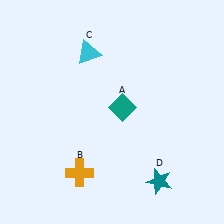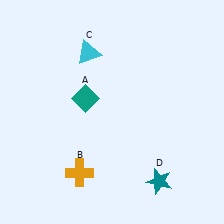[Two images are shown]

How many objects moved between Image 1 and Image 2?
1 object moved between the two images.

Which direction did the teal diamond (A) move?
The teal diamond (A) moved left.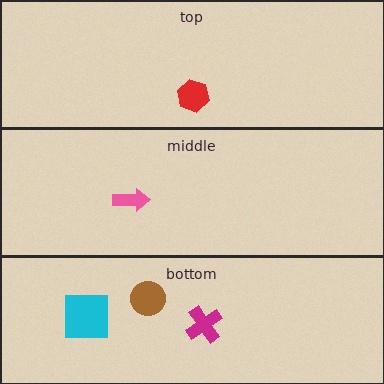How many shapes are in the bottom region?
3.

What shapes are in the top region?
The red hexagon.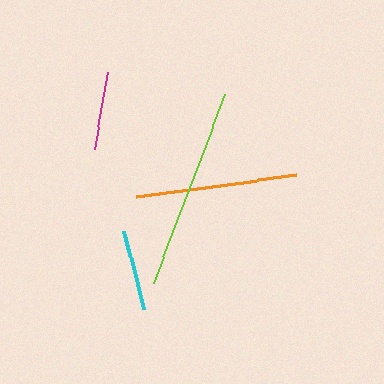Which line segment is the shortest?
The magenta line is the shortest at approximately 79 pixels.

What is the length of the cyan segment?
The cyan segment is approximately 81 pixels long.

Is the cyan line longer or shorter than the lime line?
The lime line is longer than the cyan line.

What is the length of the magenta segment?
The magenta segment is approximately 79 pixels long.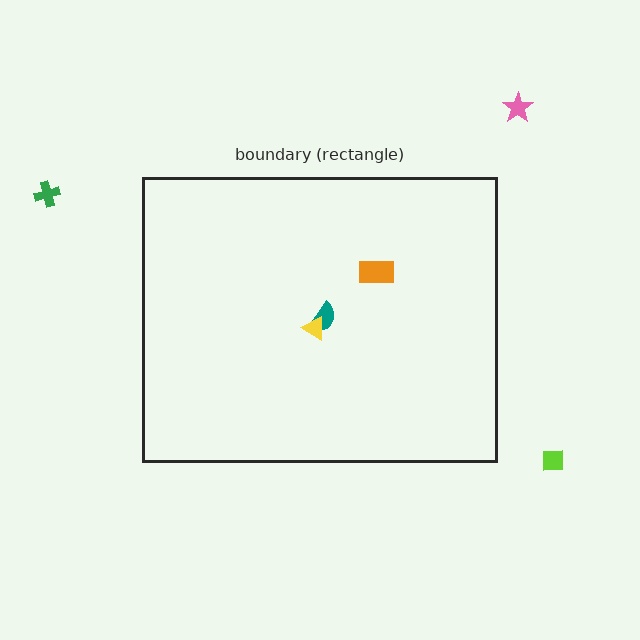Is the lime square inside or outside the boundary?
Outside.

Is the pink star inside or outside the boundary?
Outside.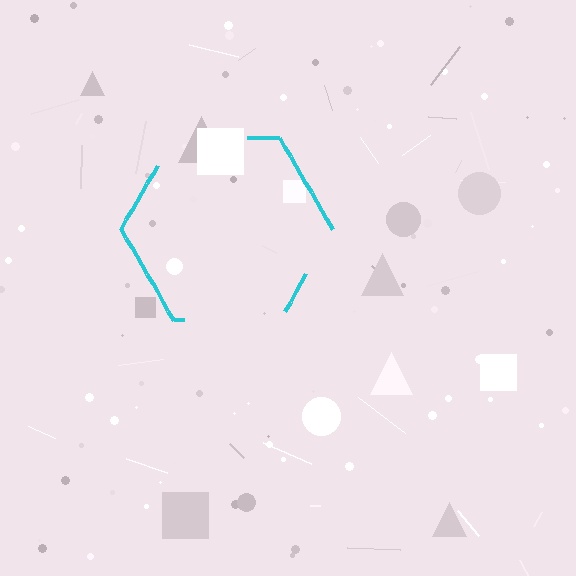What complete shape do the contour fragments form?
The contour fragments form a hexagon.